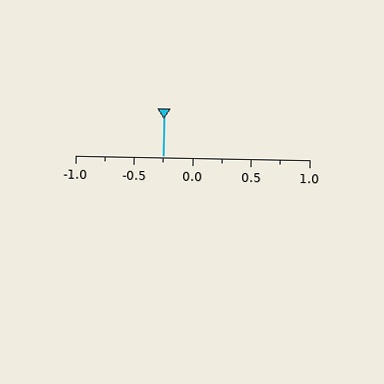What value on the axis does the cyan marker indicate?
The marker indicates approximately -0.25.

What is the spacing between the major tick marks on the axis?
The major ticks are spaced 0.5 apart.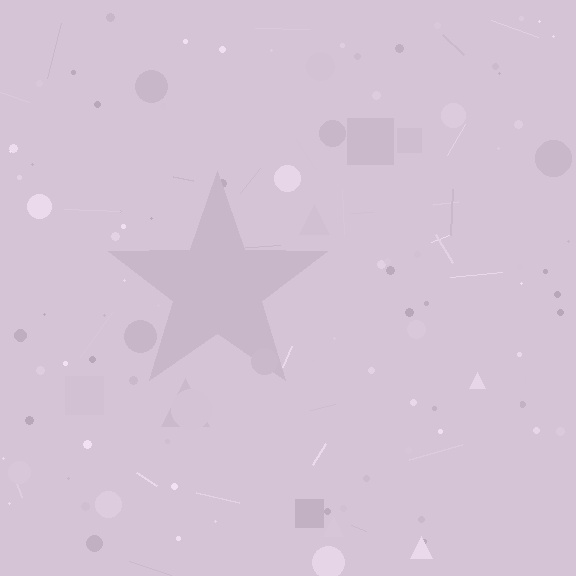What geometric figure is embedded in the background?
A star is embedded in the background.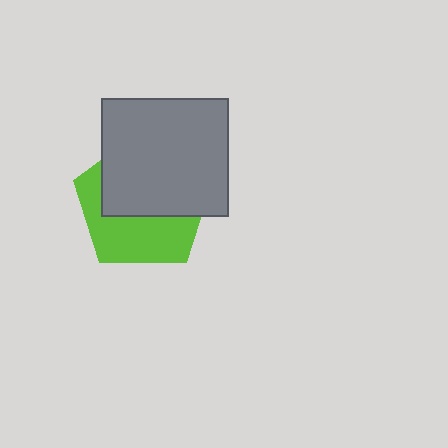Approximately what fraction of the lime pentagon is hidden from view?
Roughly 55% of the lime pentagon is hidden behind the gray rectangle.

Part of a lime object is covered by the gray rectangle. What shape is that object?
It is a pentagon.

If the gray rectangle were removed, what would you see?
You would see the complete lime pentagon.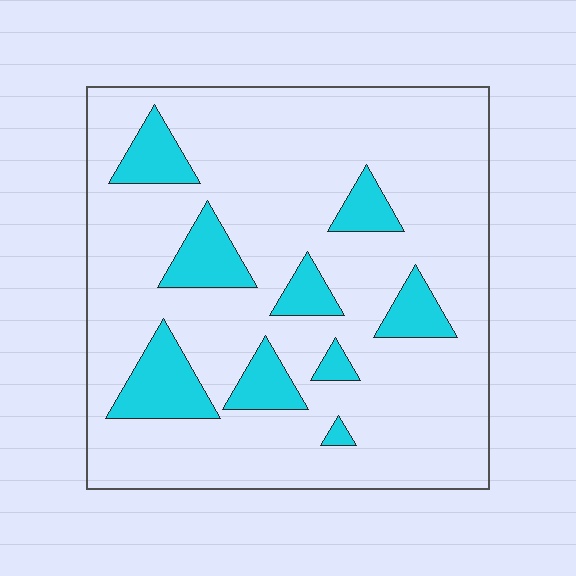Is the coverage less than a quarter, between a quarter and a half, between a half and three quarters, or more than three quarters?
Less than a quarter.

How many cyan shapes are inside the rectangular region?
9.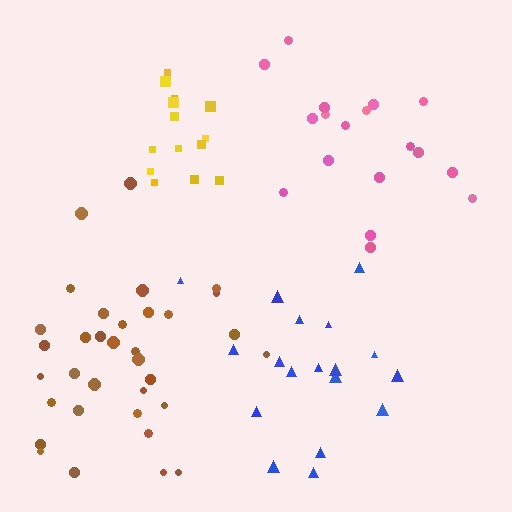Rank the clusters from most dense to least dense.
yellow, brown, pink, blue.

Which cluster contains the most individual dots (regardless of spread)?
Brown (34).